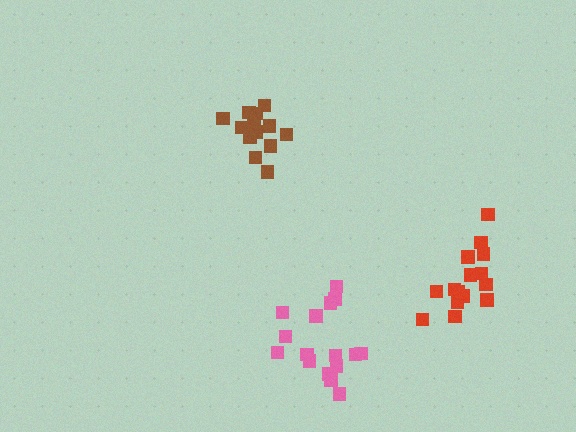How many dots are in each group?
Group 1: 15 dots, Group 2: 16 dots, Group 3: 14 dots (45 total).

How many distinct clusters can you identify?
There are 3 distinct clusters.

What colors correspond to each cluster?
The clusters are colored: red, pink, brown.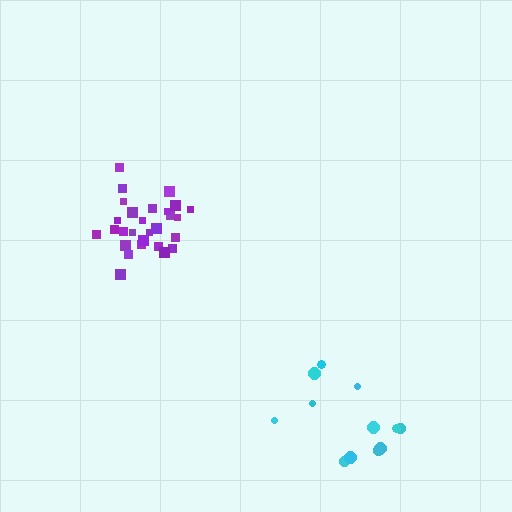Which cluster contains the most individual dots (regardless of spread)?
Purple (29).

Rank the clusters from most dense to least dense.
purple, cyan.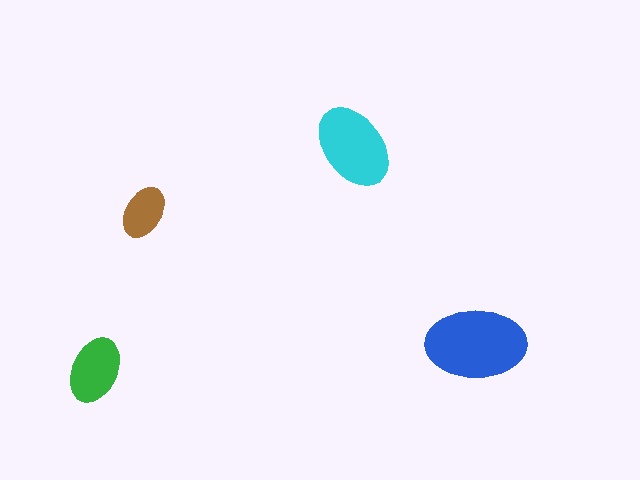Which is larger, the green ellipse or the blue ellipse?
The blue one.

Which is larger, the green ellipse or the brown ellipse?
The green one.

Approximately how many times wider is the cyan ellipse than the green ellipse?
About 1.5 times wider.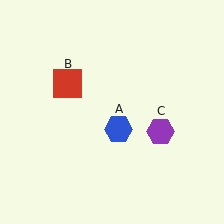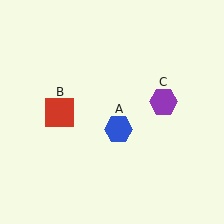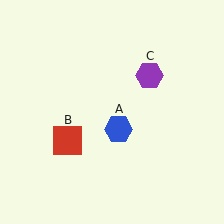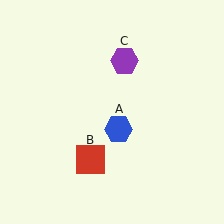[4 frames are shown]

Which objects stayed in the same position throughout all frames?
Blue hexagon (object A) remained stationary.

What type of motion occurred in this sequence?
The red square (object B), purple hexagon (object C) rotated counterclockwise around the center of the scene.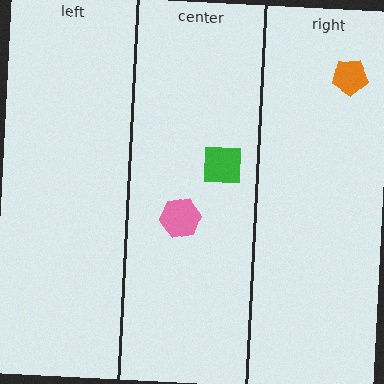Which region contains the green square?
The center region.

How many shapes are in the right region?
1.